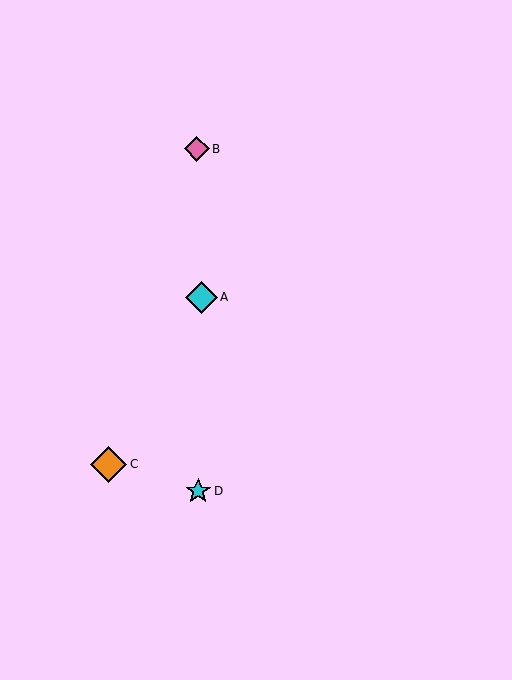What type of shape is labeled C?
Shape C is an orange diamond.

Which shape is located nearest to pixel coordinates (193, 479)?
The cyan star (labeled D) at (198, 491) is nearest to that location.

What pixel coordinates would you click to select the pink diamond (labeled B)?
Click at (197, 149) to select the pink diamond B.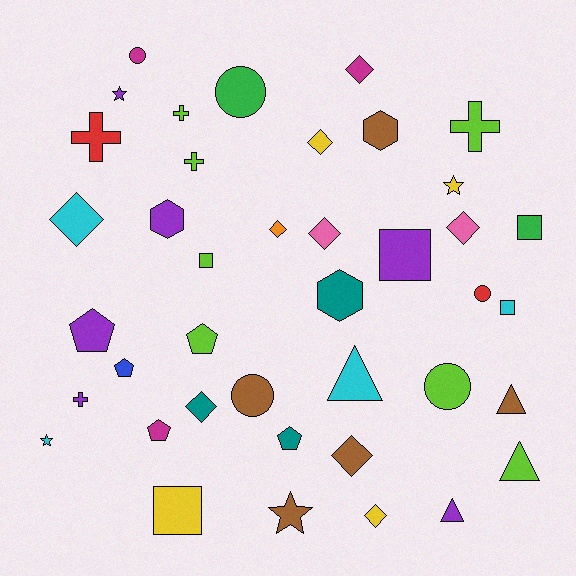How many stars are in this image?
There are 4 stars.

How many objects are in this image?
There are 40 objects.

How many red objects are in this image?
There are 2 red objects.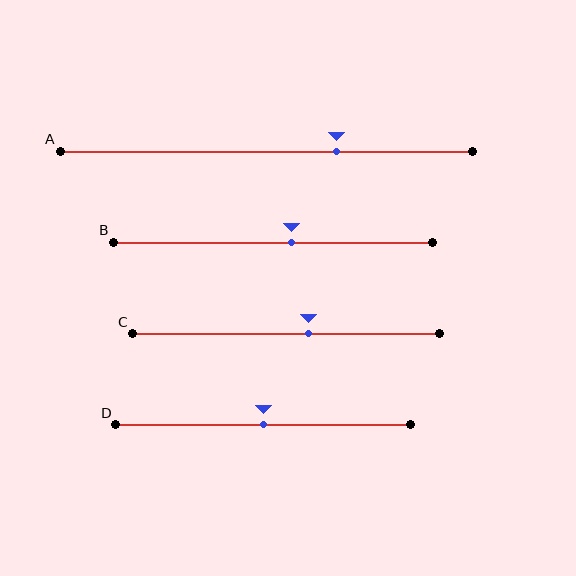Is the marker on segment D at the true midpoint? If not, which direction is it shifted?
Yes, the marker on segment D is at the true midpoint.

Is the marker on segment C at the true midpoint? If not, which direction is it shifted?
No, the marker on segment C is shifted to the right by about 7% of the segment length.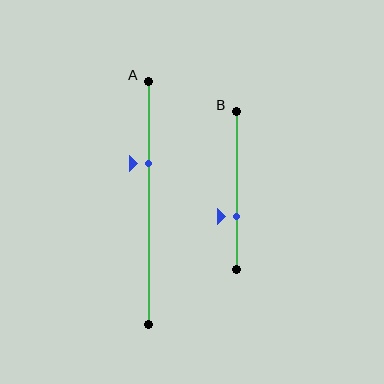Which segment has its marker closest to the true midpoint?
Segment A has its marker closest to the true midpoint.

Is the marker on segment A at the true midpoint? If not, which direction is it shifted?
No, the marker on segment A is shifted upward by about 16% of the segment length.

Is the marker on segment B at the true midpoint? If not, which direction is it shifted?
No, the marker on segment B is shifted downward by about 17% of the segment length.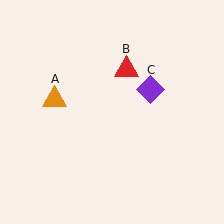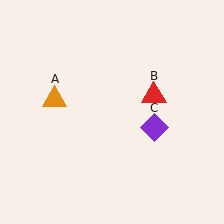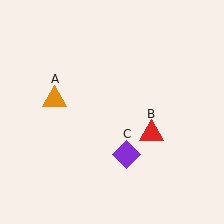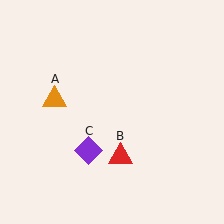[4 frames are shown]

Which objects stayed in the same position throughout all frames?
Orange triangle (object A) remained stationary.